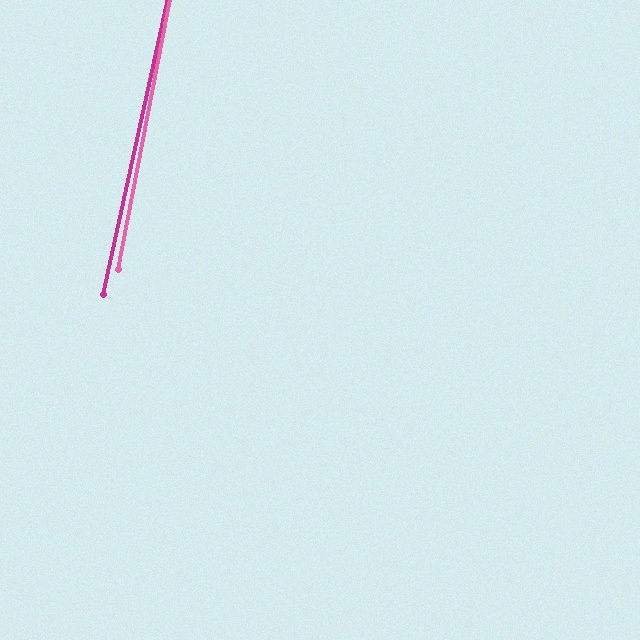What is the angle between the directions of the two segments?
Approximately 1 degree.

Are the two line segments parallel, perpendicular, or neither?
Parallel — their directions differ by only 1.5°.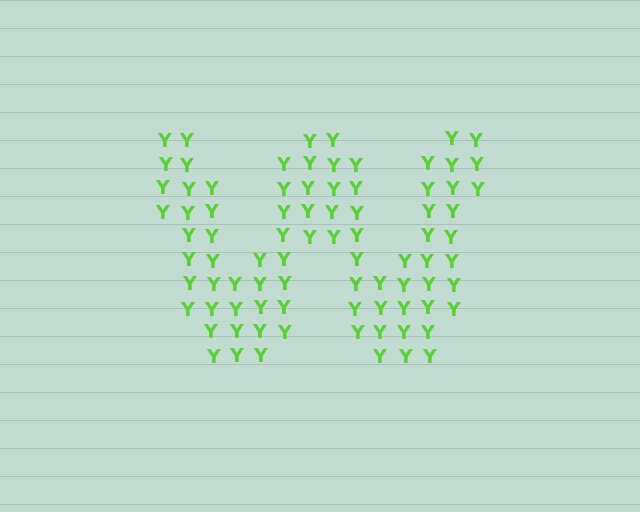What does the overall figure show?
The overall figure shows the letter W.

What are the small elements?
The small elements are letter Y's.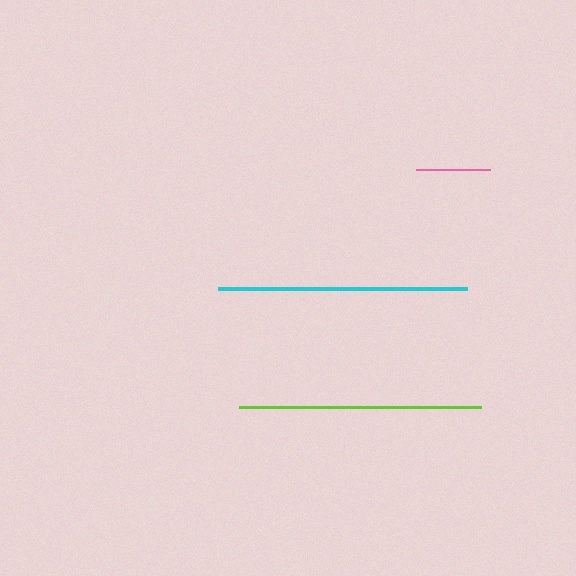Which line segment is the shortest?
The pink line is the shortest at approximately 74 pixels.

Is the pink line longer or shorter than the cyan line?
The cyan line is longer than the pink line.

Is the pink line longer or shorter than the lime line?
The lime line is longer than the pink line.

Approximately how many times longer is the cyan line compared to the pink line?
The cyan line is approximately 3.3 times the length of the pink line.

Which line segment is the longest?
The cyan line is the longest at approximately 249 pixels.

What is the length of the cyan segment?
The cyan segment is approximately 249 pixels long.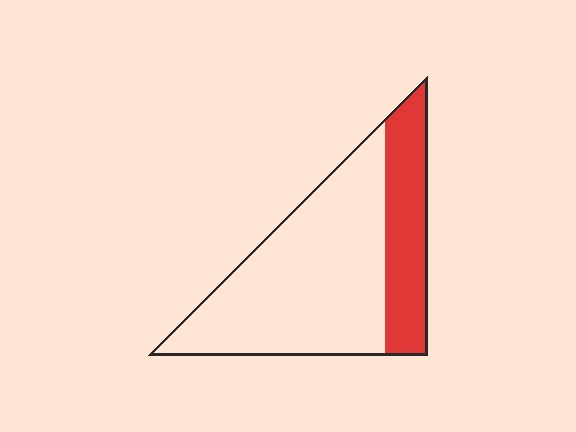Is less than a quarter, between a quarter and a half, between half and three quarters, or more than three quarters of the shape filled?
Between a quarter and a half.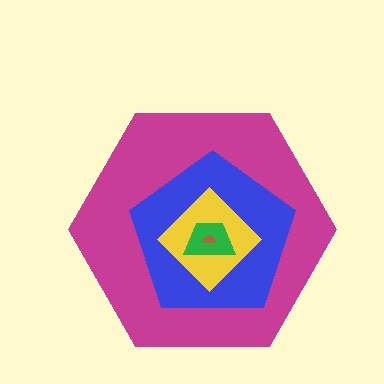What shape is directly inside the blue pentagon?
The yellow diamond.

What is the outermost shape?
The magenta hexagon.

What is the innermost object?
The brown semicircle.